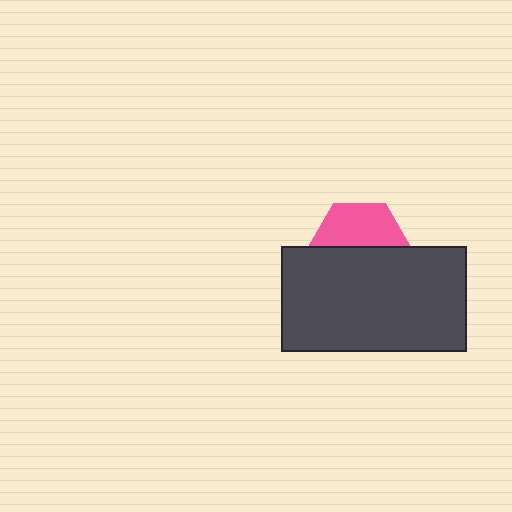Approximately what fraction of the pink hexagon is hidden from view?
Roughly 54% of the pink hexagon is hidden behind the dark gray rectangle.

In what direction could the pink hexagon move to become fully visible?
The pink hexagon could move up. That would shift it out from behind the dark gray rectangle entirely.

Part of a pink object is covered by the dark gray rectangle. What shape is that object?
It is a hexagon.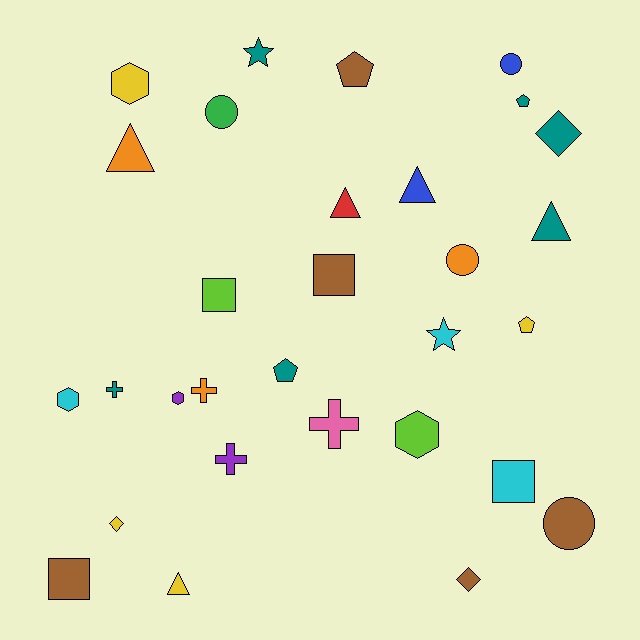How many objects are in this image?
There are 30 objects.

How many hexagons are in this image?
There are 4 hexagons.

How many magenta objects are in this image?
There are no magenta objects.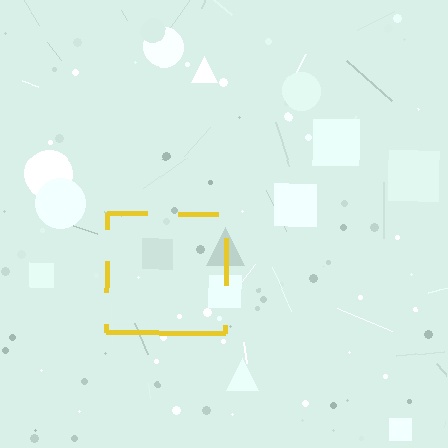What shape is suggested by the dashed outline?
The dashed outline suggests a square.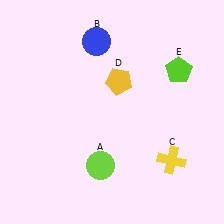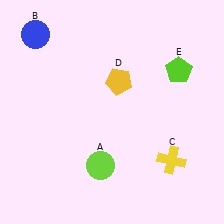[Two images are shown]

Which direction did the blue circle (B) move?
The blue circle (B) moved left.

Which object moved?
The blue circle (B) moved left.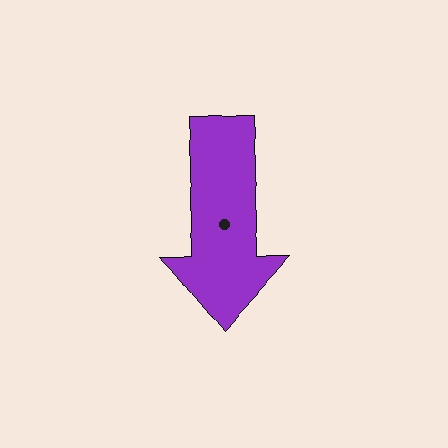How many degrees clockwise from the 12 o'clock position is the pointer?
Approximately 181 degrees.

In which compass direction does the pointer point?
South.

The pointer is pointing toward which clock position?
Roughly 6 o'clock.